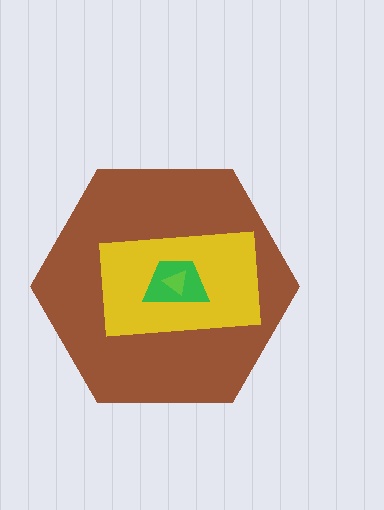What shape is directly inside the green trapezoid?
The lime triangle.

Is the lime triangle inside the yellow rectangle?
Yes.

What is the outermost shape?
The brown hexagon.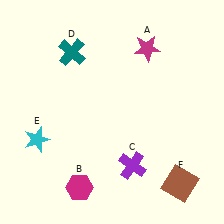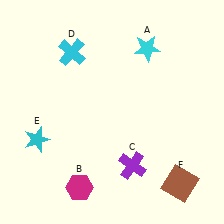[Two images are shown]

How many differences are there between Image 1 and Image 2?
There are 2 differences between the two images.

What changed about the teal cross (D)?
In Image 1, D is teal. In Image 2, it changed to cyan.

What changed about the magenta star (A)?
In Image 1, A is magenta. In Image 2, it changed to cyan.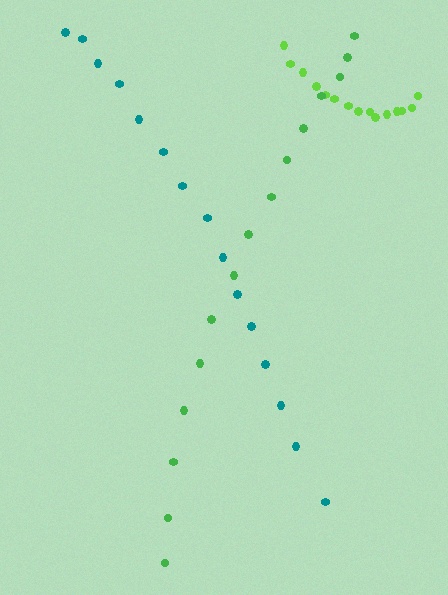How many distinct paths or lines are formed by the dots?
There are 3 distinct paths.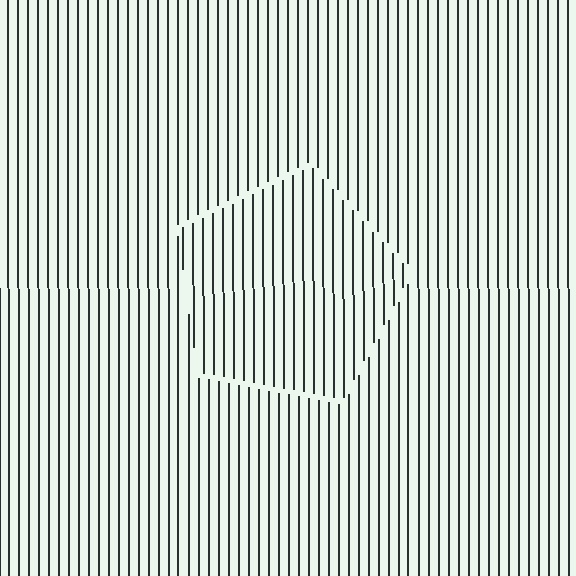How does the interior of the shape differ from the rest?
The interior of the shape contains the same grating, shifted by half a period — the contour is defined by the phase discontinuity where line-ends from the inner and outer gratings abut.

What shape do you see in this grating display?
An illusory pentagon. The interior of the shape contains the same grating, shifted by half a period — the contour is defined by the phase discontinuity where line-ends from the inner and outer gratings abut.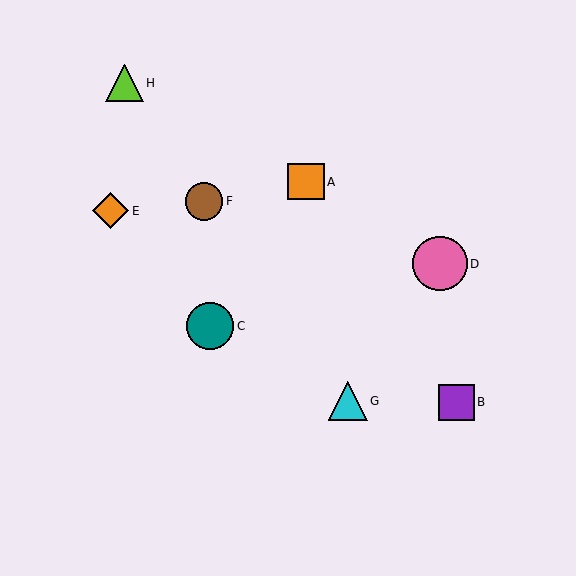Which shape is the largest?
The pink circle (labeled D) is the largest.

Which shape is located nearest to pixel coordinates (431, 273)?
The pink circle (labeled D) at (440, 264) is nearest to that location.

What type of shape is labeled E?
Shape E is an orange diamond.